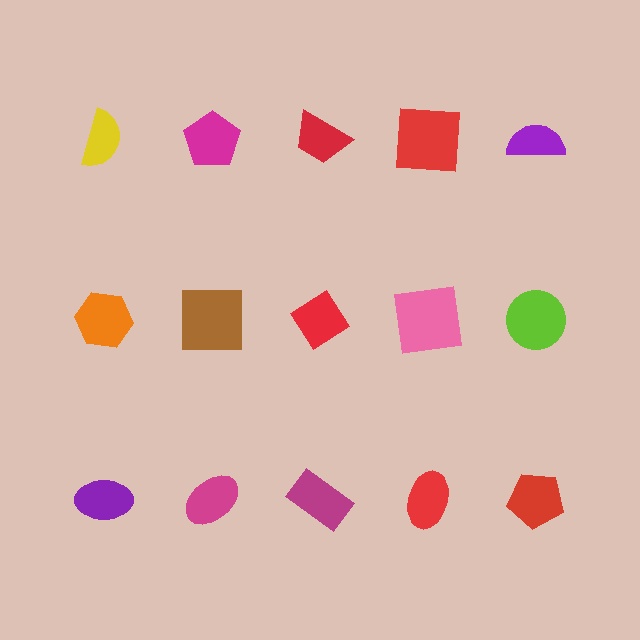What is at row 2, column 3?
A red diamond.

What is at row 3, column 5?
A red pentagon.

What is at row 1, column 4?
A red square.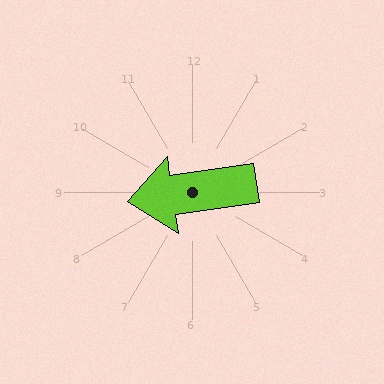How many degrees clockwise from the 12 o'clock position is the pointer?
Approximately 262 degrees.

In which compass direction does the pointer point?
West.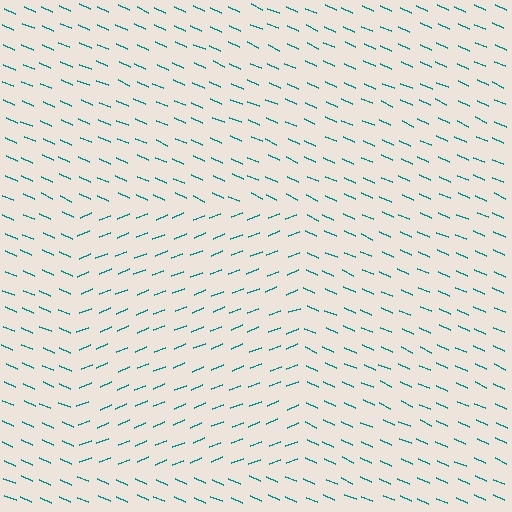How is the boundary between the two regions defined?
The boundary is defined purely by a change in line orientation (approximately 45 degrees difference). All lines are the same color and thickness.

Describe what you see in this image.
The image is filled with small teal line segments. A rectangle region in the image has lines oriented differently from the surrounding lines, creating a visible texture boundary.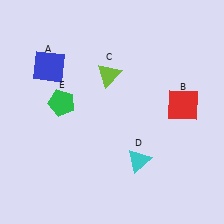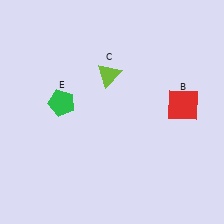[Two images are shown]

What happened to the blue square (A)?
The blue square (A) was removed in Image 2. It was in the top-left area of Image 1.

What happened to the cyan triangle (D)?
The cyan triangle (D) was removed in Image 2. It was in the bottom-right area of Image 1.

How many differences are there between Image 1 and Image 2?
There are 2 differences between the two images.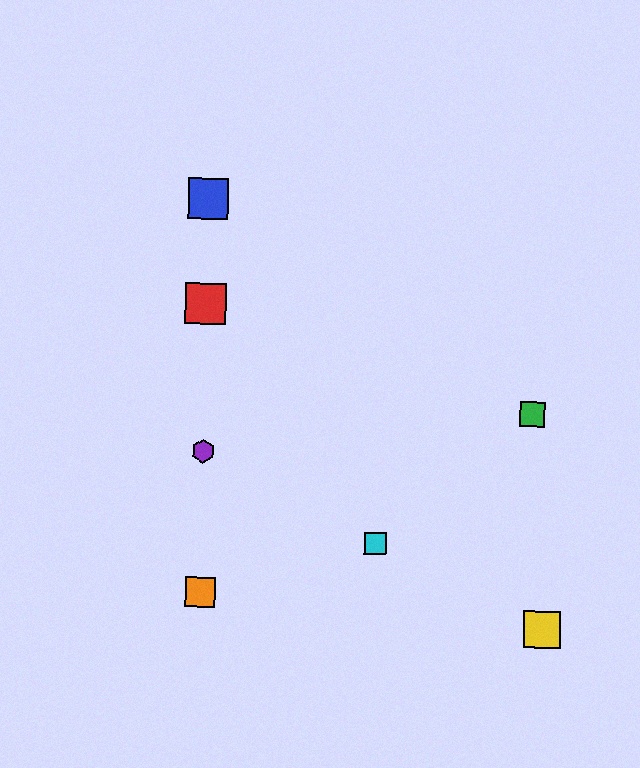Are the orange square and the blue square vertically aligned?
Yes, both are at x≈200.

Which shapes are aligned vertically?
The red square, the blue square, the purple hexagon, the orange square are aligned vertically.